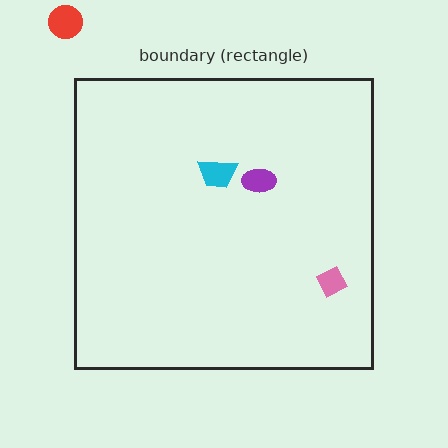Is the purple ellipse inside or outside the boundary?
Inside.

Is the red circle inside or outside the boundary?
Outside.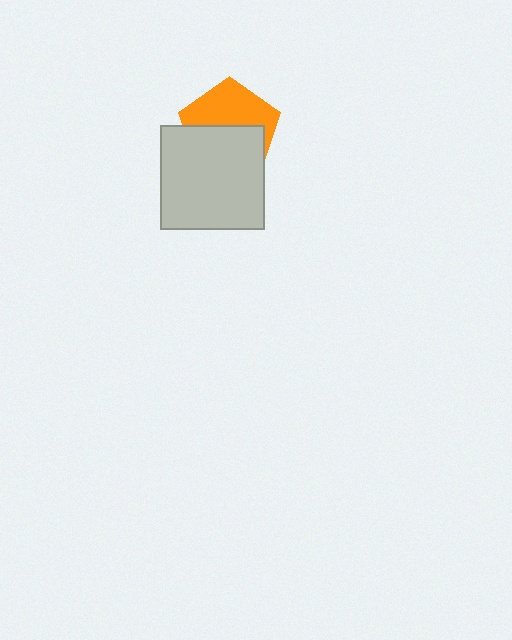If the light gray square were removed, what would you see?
You would see the complete orange pentagon.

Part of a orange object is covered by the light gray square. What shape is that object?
It is a pentagon.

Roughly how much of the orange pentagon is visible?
About half of it is visible (roughly 48%).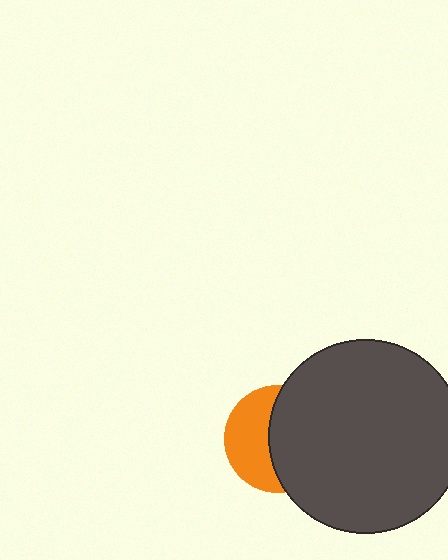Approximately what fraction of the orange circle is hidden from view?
Roughly 55% of the orange circle is hidden behind the dark gray circle.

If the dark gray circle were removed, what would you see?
You would see the complete orange circle.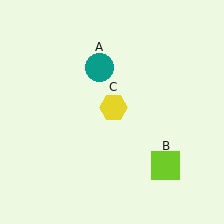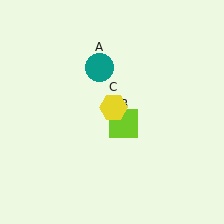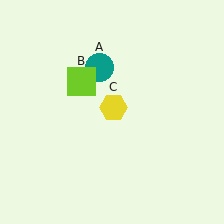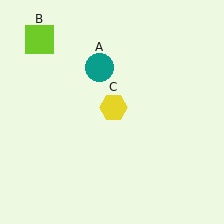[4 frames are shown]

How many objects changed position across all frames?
1 object changed position: lime square (object B).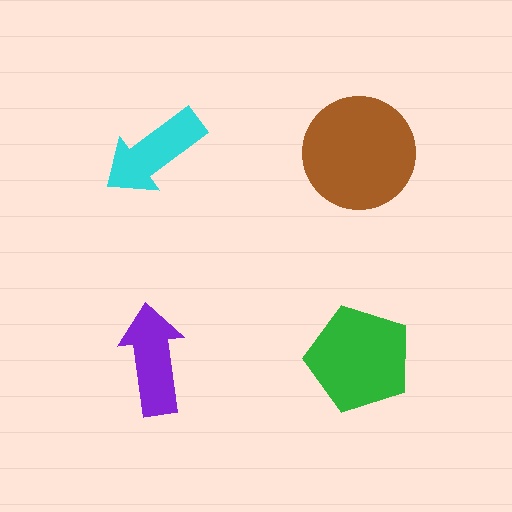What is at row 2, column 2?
A green pentagon.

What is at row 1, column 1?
A cyan arrow.